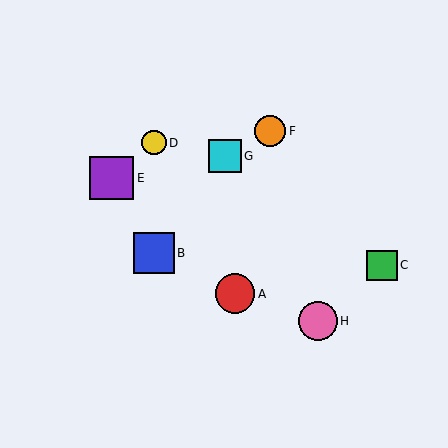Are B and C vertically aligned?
No, B is at x≈154 and C is at x≈382.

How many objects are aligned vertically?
2 objects (B, D) are aligned vertically.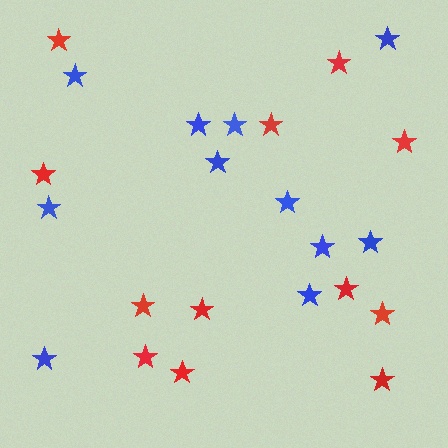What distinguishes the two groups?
There are 2 groups: one group of red stars (12) and one group of blue stars (11).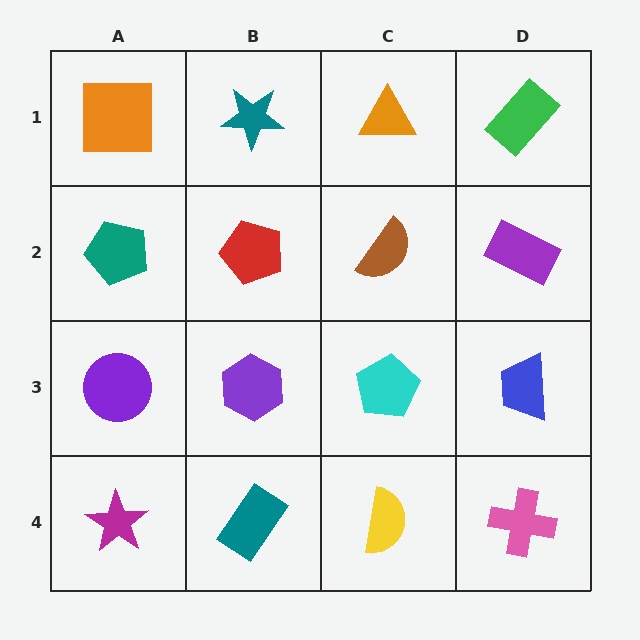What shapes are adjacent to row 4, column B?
A purple hexagon (row 3, column B), a magenta star (row 4, column A), a yellow semicircle (row 4, column C).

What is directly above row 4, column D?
A blue trapezoid.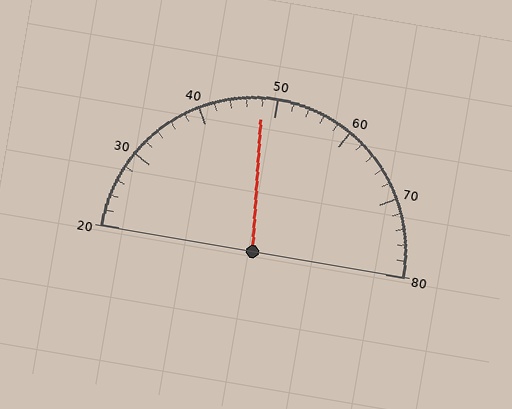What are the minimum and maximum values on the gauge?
The gauge ranges from 20 to 80.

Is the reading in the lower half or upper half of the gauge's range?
The reading is in the lower half of the range (20 to 80).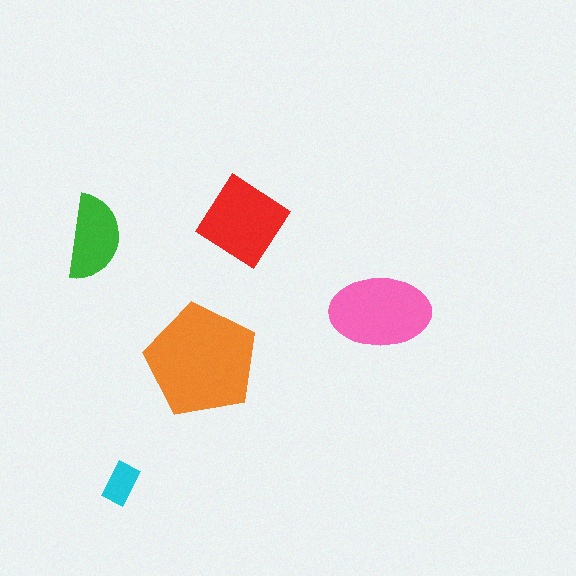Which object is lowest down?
The cyan rectangle is bottommost.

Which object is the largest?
The orange pentagon.